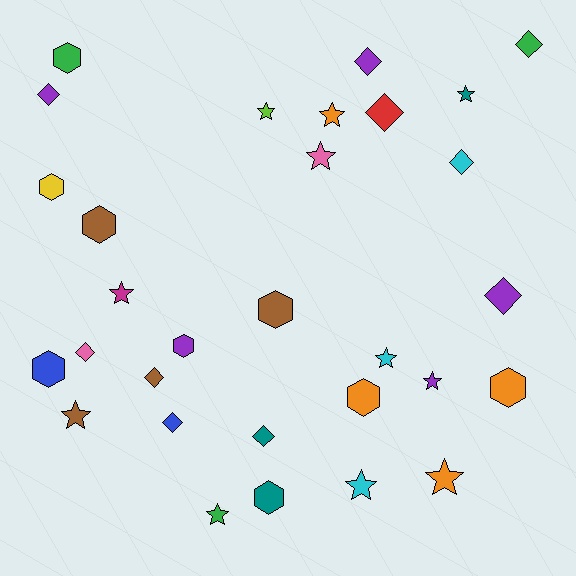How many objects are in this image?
There are 30 objects.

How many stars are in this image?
There are 11 stars.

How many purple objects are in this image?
There are 5 purple objects.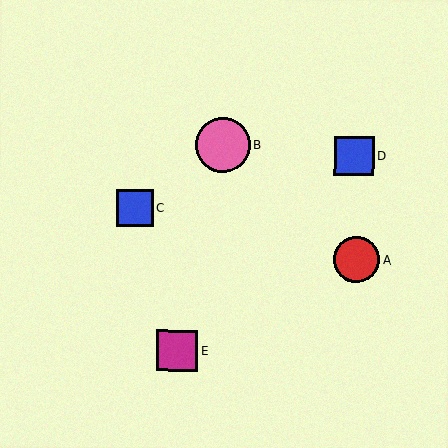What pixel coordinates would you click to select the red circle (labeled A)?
Click at (357, 260) to select the red circle A.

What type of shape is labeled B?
Shape B is a pink circle.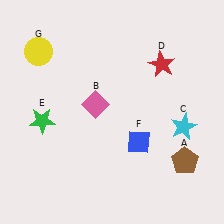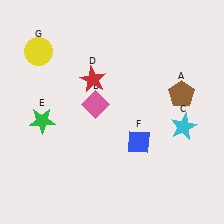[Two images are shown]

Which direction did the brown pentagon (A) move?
The brown pentagon (A) moved up.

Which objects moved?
The objects that moved are: the brown pentagon (A), the red star (D).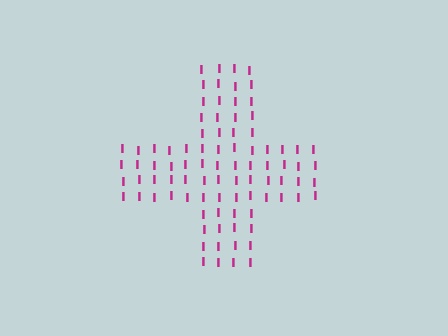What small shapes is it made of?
It is made of small letter I's.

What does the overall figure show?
The overall figure shows a cross.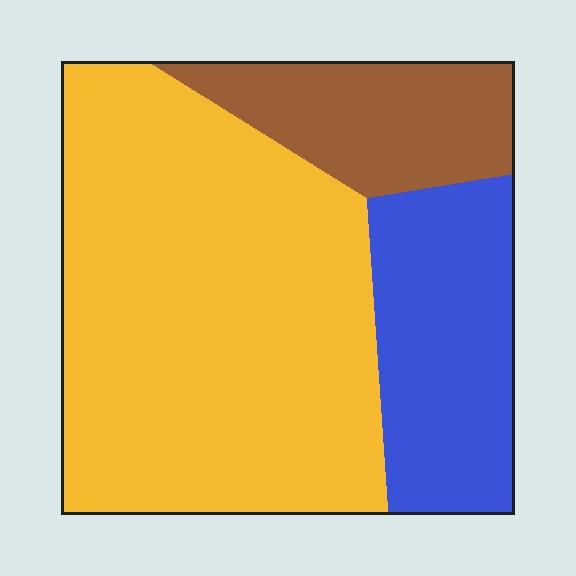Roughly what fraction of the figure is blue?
Blue covers about 20% of the figure.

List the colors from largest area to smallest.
From largest to smallest: yellow, blue, brown.